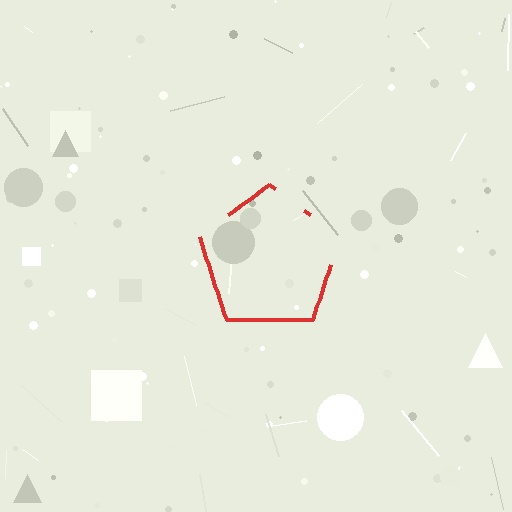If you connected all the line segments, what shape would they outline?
They would outline a pentagon.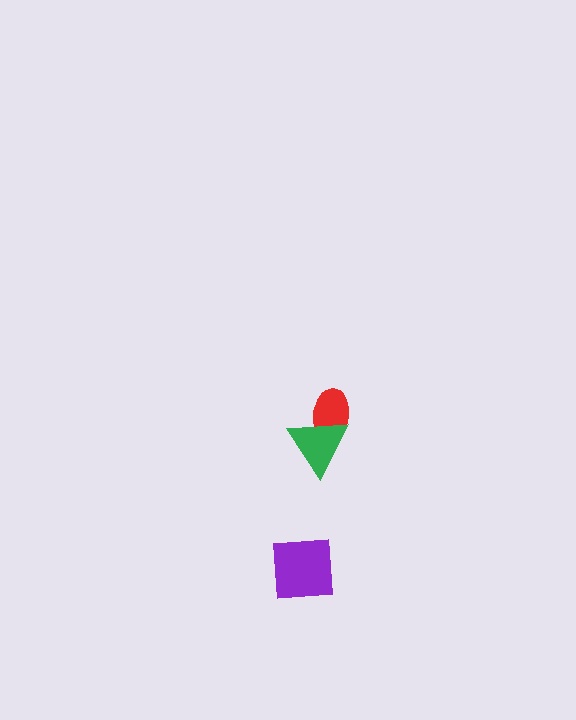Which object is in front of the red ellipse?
The green triangle is in front of the red ellipse.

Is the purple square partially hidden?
No, no other shape covers it.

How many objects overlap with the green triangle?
1 object overlaps with the green triangle.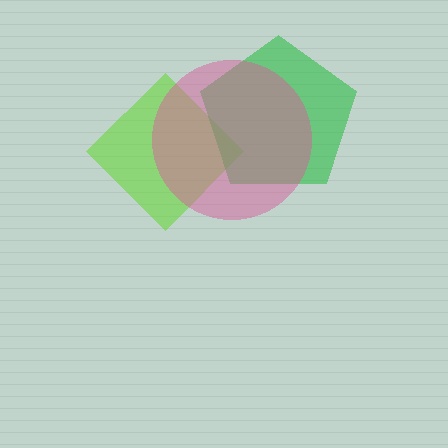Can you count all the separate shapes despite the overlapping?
Yes, there are 3 separate shapes.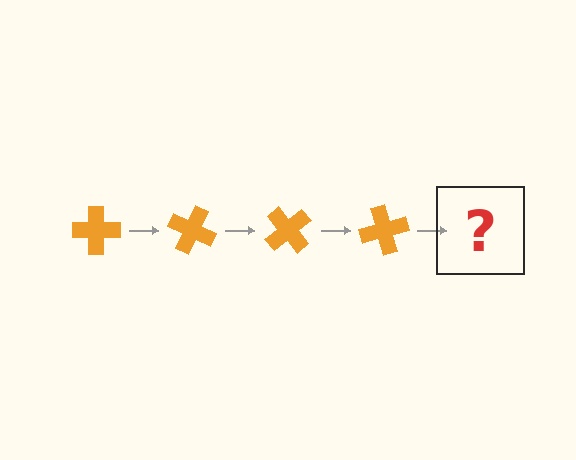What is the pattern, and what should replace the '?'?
The pattern is that the cross rotates 25 degrees each step. The '?' should be an orange cross rotated 100 degrees.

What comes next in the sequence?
The next element should be an orange cross rotated 100 degrees.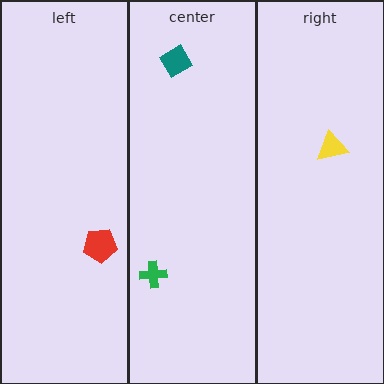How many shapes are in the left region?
1.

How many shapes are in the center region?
2.